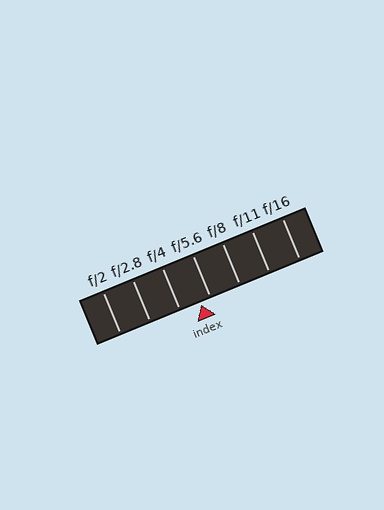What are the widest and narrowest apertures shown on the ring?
The widest aperture shown is f/2 and the narrowest is f/16.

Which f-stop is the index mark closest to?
The index mark is closest to f/5.6.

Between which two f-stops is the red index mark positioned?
The index mark is between f/4 and f/5.6.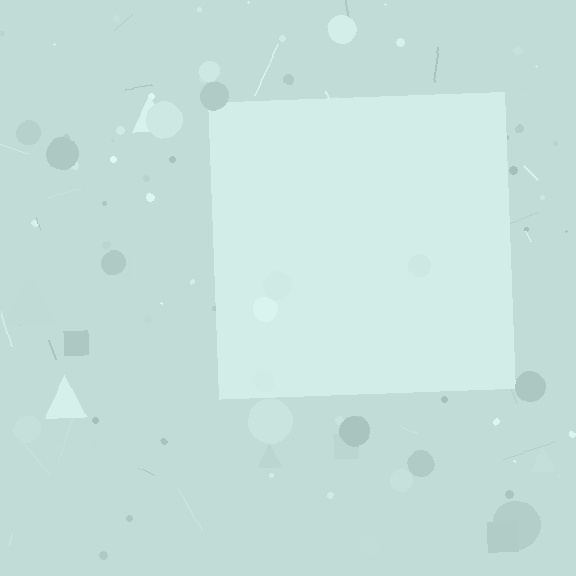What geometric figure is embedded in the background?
A square is embedded in the background.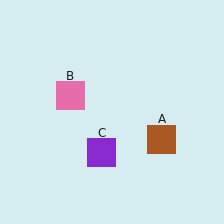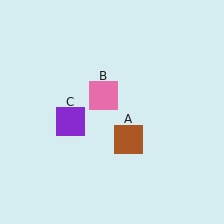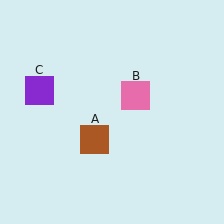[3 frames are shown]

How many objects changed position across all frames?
3 objects changed position: brown square (object A), pink square (object B), purple square (object C).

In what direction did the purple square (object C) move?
The purple square (object C) moved up and to the left.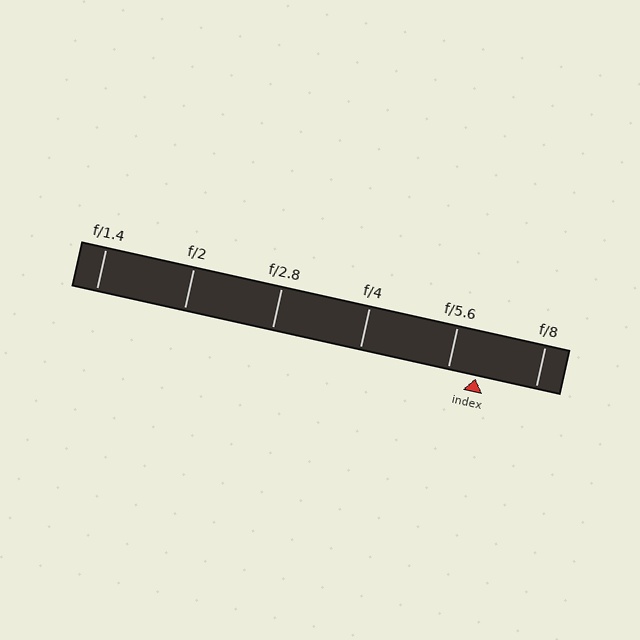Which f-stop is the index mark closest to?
The index mark is closest to f/5.6.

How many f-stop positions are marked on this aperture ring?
There are 6 f-stop positions marked.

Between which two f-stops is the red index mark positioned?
The index mark is between f/5.6 and f/8.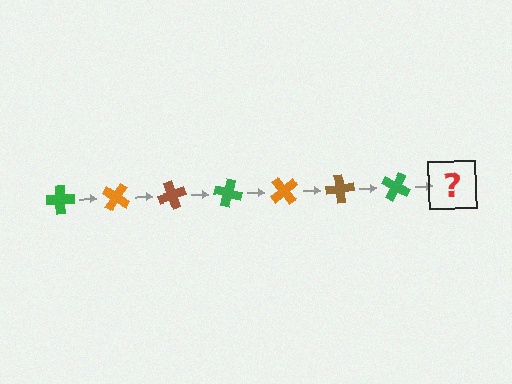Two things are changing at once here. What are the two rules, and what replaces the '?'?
The two rules are that it rotates 35 degrees each step and the color cycles through green, orange, and brown. The '?' should be an orange cross, rotated 245 degrees from the start.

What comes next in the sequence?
The next element should be an orange cross, rotated 245 degrees from the start.